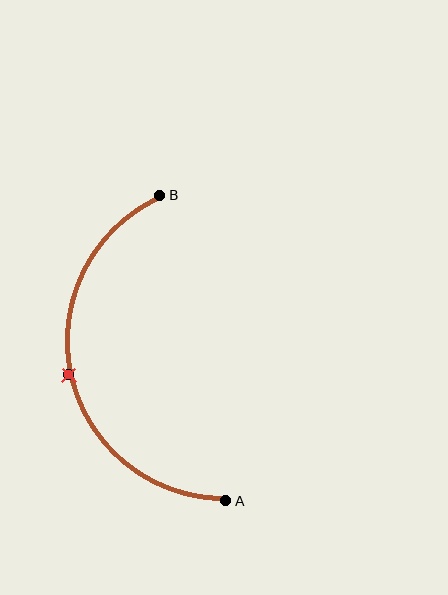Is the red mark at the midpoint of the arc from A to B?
Yes. The red mark lies on the arc at equal arc-length from both A and B — it is the arc midpoint.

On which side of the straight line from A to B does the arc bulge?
The arc bulges to the left of the straight line connecting A and B.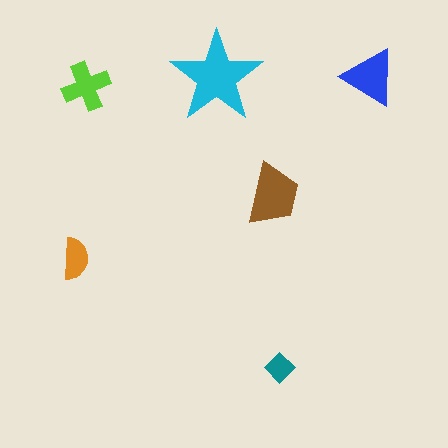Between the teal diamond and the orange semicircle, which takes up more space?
The orange semicircle.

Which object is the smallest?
The teal diamond.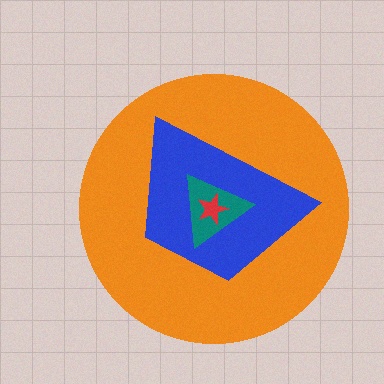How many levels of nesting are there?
4.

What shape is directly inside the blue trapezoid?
The teal triangle.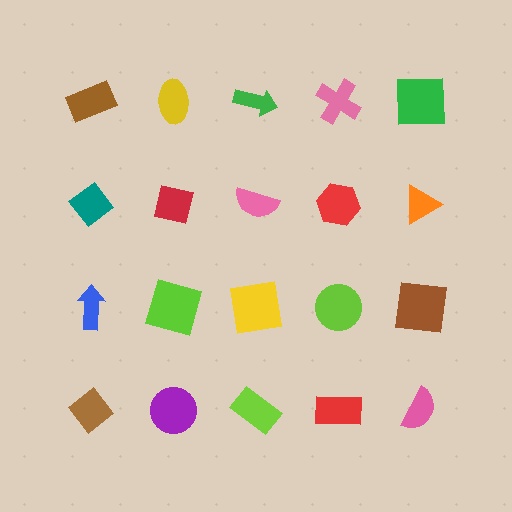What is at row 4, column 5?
A pink semicircle.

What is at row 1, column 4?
A pink cross.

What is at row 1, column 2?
A yellow ellipse.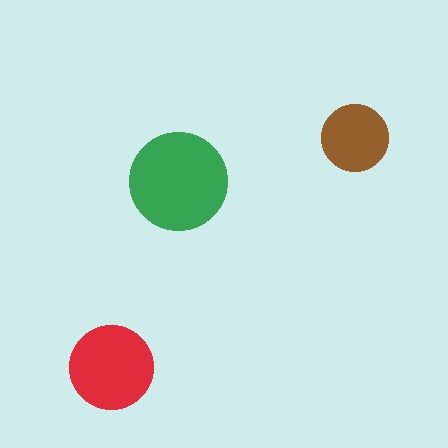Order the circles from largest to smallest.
the green one, the red one, the brown one.